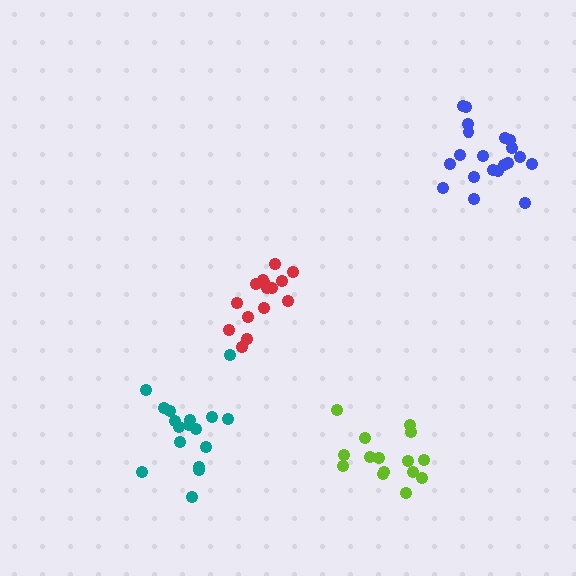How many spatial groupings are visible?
There are 4 spatial groupings.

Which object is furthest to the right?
The blue cluster is rightmost.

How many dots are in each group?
Group 1: 20 dots, Group 2: 15 dots, Group 3: 17 dots, Group 4: 15 dots (67 total).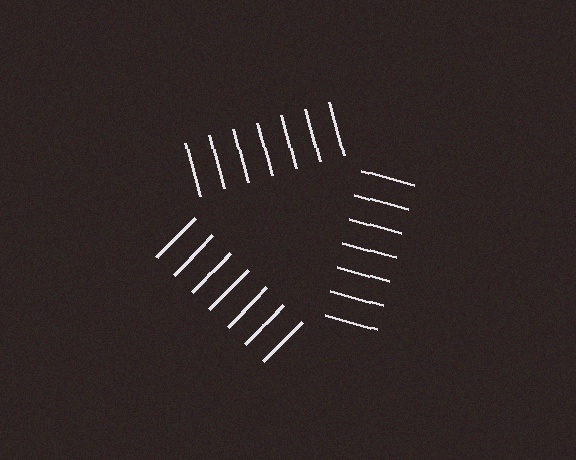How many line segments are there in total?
21 — 7 along each of the 3 edges.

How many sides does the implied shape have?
3 sides — the line-ends trace a triangle.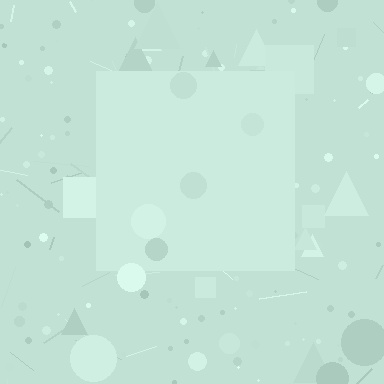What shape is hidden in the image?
A square is hidden in the image.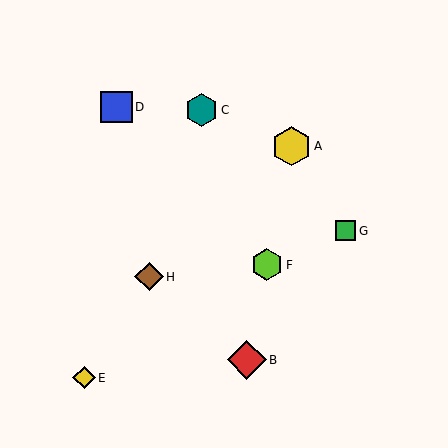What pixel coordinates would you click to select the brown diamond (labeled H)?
Click at (149, 277) to select the brown diamond H.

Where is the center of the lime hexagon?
The center of the lime hexagon is at (267, 265).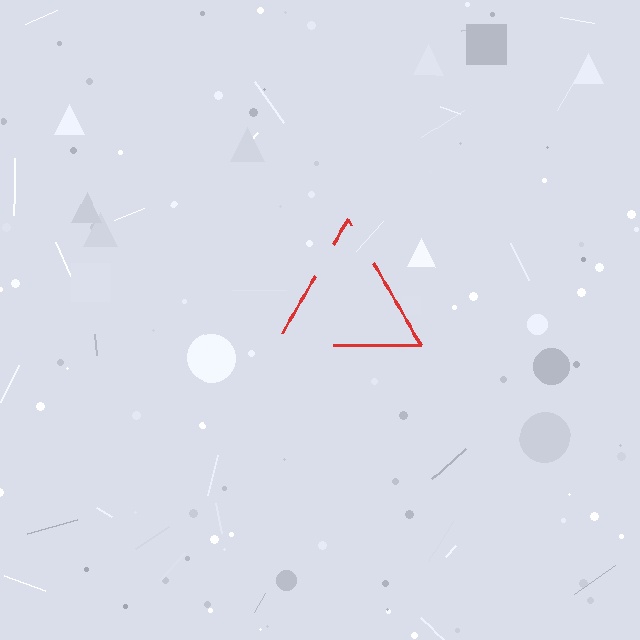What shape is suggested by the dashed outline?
The dashed outline suggests a triangle.